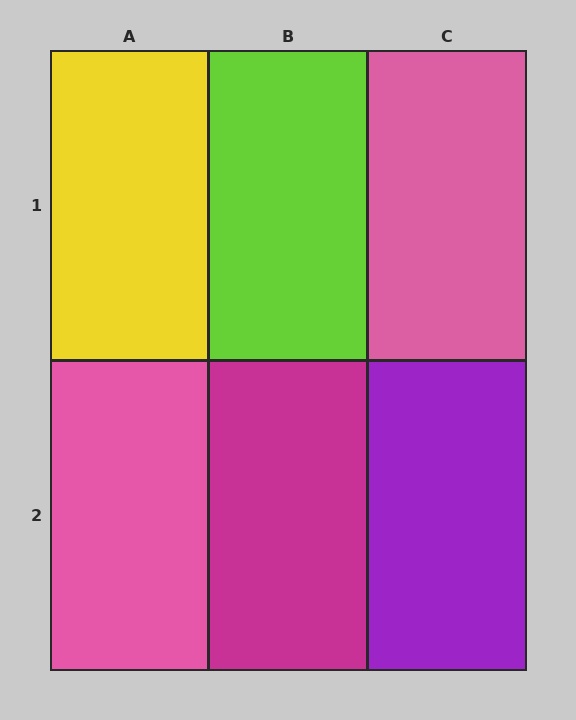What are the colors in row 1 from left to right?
Yellow, lime, pink.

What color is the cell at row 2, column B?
Magenta.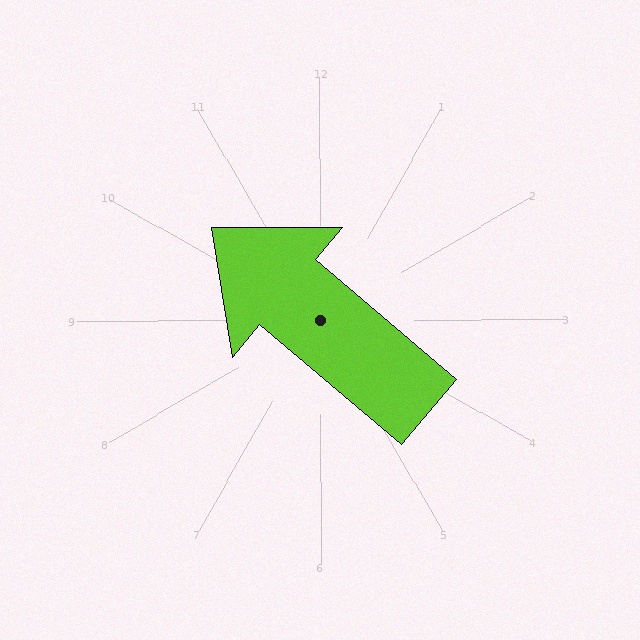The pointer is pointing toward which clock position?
Roughly 10 o'clock.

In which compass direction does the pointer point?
Northwest.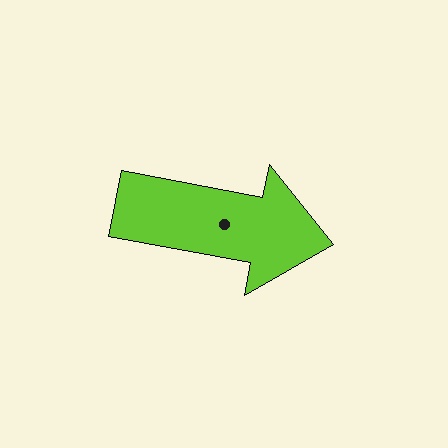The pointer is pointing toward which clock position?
Roughly 3 o'clock.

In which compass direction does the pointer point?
East.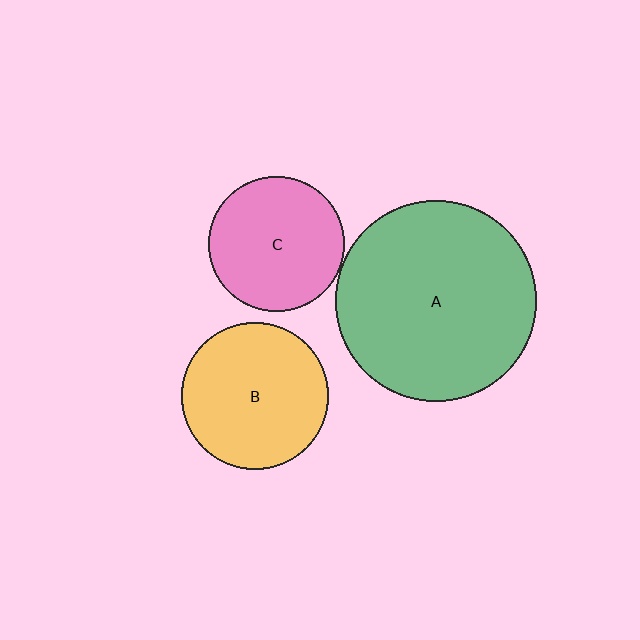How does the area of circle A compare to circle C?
Approximately 2.2 times.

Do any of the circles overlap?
No, none of the circles overlap.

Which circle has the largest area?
Circle A (green).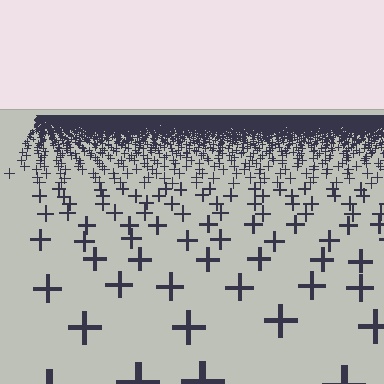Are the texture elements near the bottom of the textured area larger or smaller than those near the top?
Larger. Near the bottom, elements are closer to the viewer and appear at a bigger on-screen size.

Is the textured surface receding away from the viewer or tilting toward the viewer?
The surface is receding away from the viewer. Texture elements get smaller and denser toward the top.